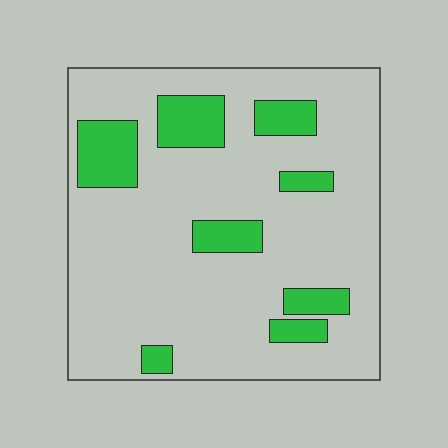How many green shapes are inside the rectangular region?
8.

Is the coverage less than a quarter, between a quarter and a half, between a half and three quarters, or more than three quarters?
Less than a quarter.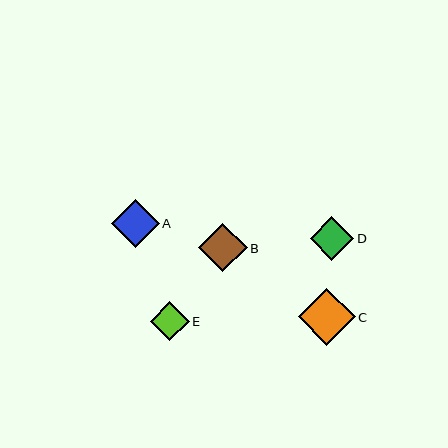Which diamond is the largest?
Diamond C is the largest with a size of approximately 56 pixels.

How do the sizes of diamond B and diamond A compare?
Diamond B and diamond A are approximately the same size.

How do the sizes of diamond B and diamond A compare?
Diamond B and diamond A are approximately the same size.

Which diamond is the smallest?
Diamond E is the smallest with a size of approximately 39 pixels.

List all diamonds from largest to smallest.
From largest to smallest: C, B, A, D, E.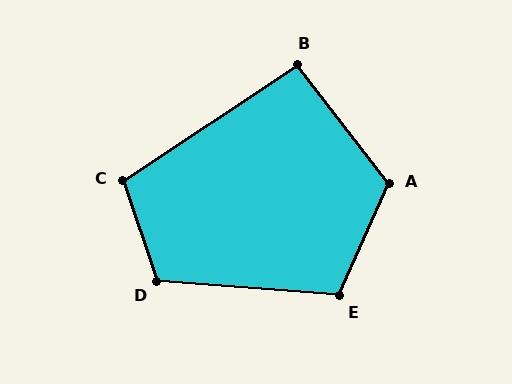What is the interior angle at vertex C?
Approximately 105 degrees (obtuse).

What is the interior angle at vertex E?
Approximately 109 degrees (obtuse).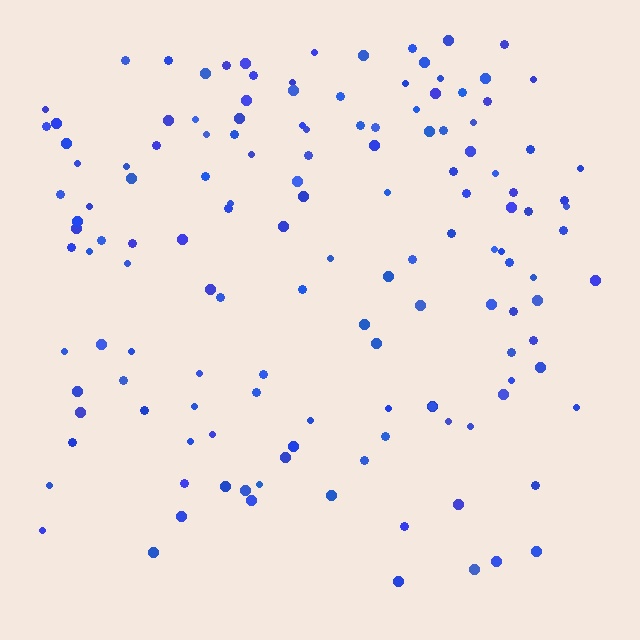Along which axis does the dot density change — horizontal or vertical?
Vertical.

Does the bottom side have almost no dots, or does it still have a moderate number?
Still a moderate number, just noticeably fewer than the top.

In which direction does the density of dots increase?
From bottom to top, with the top side densest.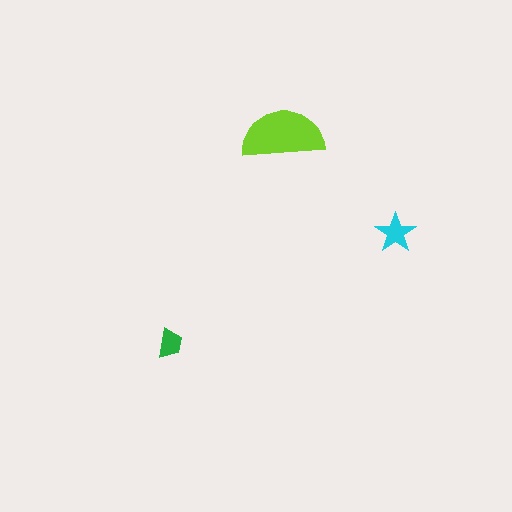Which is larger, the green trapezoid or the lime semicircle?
The lime semicircle.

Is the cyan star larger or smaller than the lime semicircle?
Smaller.